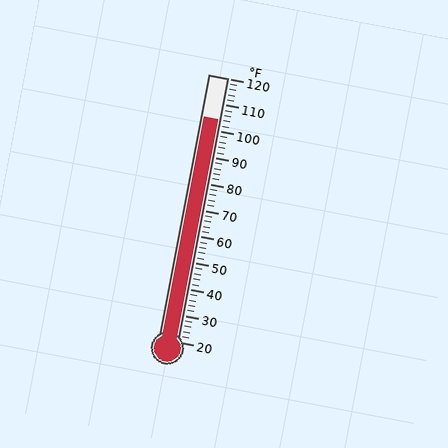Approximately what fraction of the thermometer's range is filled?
The thermometer is filled to approximately 85% of its range.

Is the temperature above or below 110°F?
The temperature is below 110°F.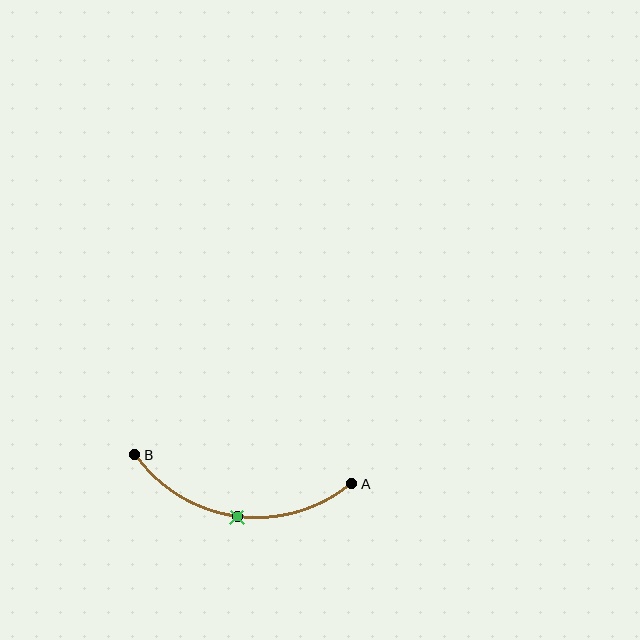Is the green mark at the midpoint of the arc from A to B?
Yes. The green mark lies on the arc at equal arc-length from both A and B — it is the arc midpoint.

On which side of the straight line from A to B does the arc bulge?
The arc bulges below the straight line connecting A and B.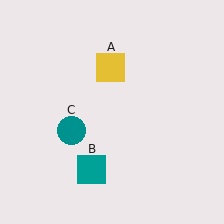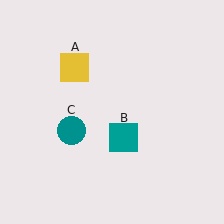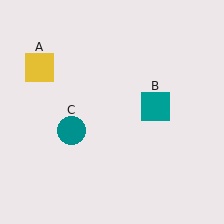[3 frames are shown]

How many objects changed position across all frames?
2 objects changed position: yellow square (object A), teal square (object B).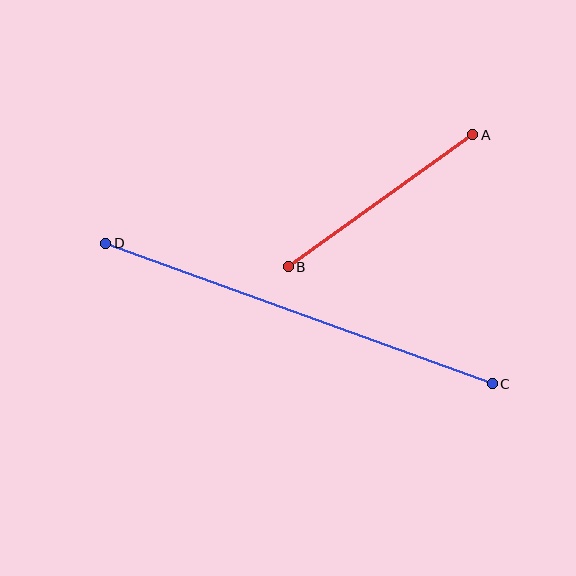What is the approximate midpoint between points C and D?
The midpoint is at approximately (299, 313) pixels.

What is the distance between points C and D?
The distance is approximately 411 pixels.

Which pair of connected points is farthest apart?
Points C and D are farthest apart.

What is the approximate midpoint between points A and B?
The midpoint is at approximately (380, 201) pixels.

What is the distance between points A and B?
The distance is approximately 227 pixels.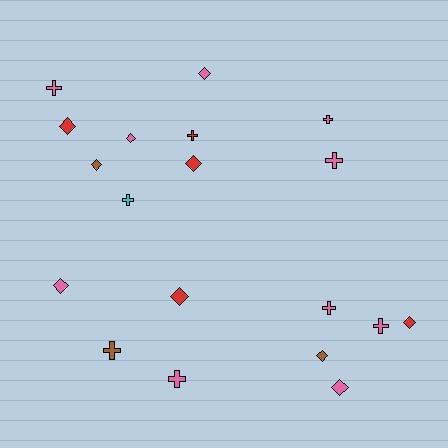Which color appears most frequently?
Pink, with 10 objects.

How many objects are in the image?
There are 19 objects.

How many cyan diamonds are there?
There are no cyan diamonds.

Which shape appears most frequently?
Diamond, with 10 objects.